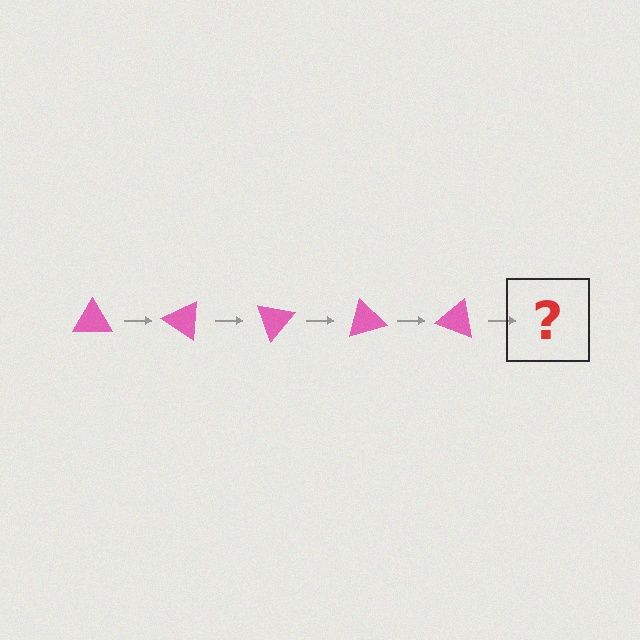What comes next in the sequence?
The next element should be a pink triangle rotated 175 degrees.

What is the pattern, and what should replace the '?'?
The pattern is that the triangle rotates 35 degrees each step. The '?' should be a pink triangle rotated 175 degrees.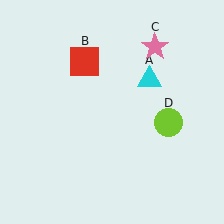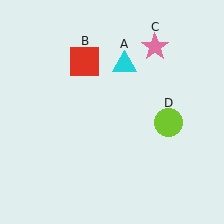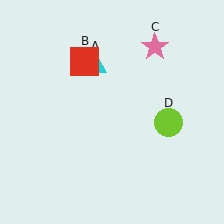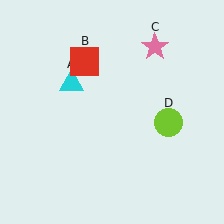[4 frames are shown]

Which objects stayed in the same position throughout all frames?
Red square (object B) and pink star (object C) and lime circle (object D) remained stationary.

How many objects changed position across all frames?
1 object changed position: cyan triangle (object A).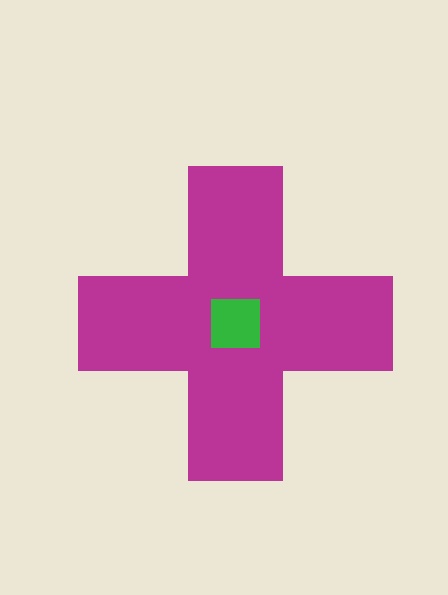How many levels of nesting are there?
2.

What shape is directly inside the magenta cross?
The green square.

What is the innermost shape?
The green square.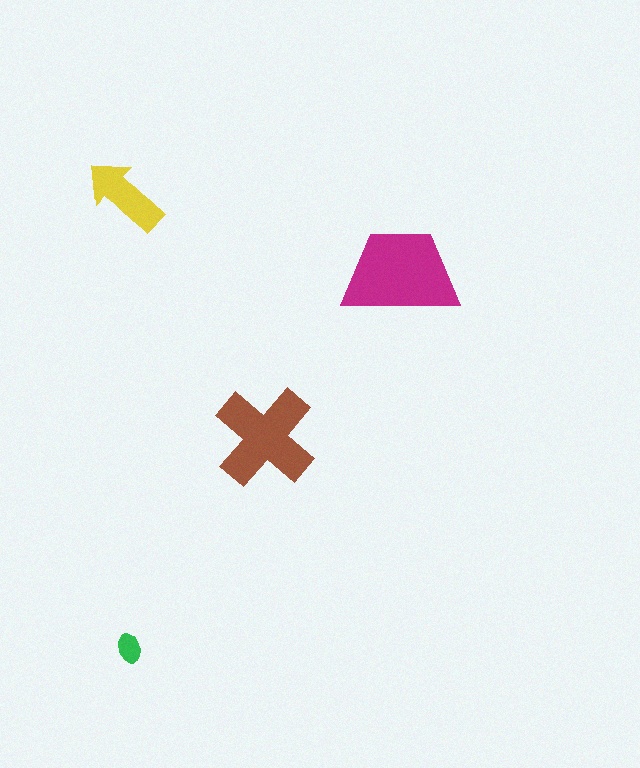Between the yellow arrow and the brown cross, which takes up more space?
The brown cross.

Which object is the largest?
The magenta trapezoid.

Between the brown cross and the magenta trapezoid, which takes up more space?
The magenta trapezoid.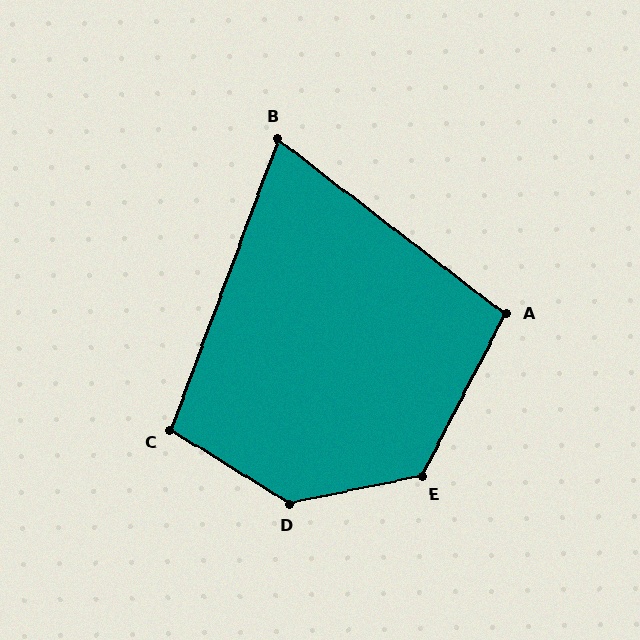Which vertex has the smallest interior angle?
B, at approximately 73 degrees.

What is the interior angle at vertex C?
Approximately 101 degrees (obtuse).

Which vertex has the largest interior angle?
D, at approximately 137 degrees.